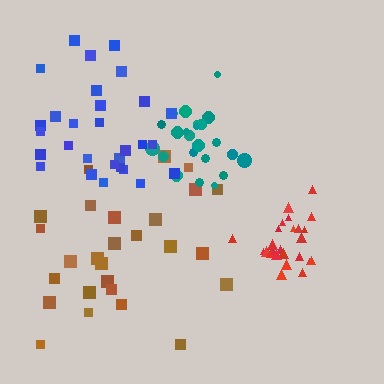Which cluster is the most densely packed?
Red.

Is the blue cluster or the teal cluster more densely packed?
Teal.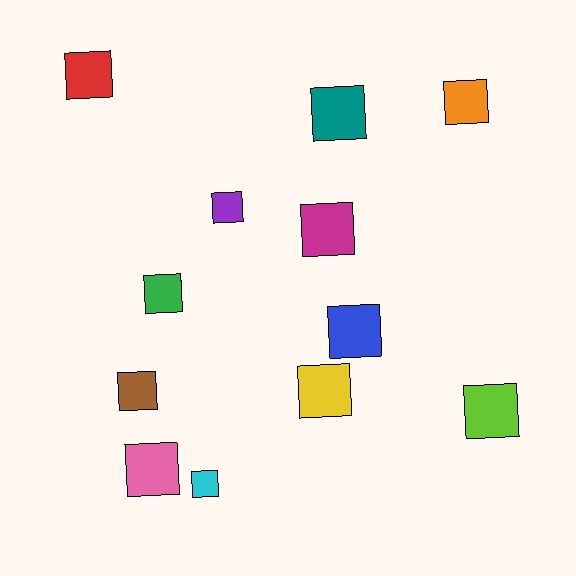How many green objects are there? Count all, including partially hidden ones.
There is 1 green object.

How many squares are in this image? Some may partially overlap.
There are 12 squares.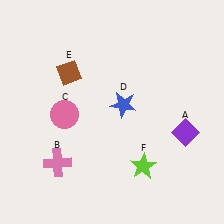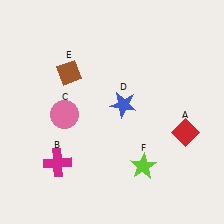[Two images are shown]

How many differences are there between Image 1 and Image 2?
There are 2 differences between the two images.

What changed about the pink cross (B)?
In Image 1, B is pink. In Image 2, it changed to magenta.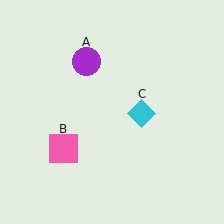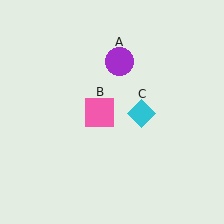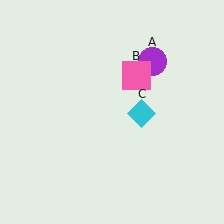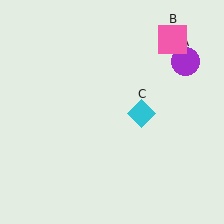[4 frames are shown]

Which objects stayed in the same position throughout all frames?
Cyan diamond (object C) remained stationary.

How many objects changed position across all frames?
2 objects changed position: purple circle (object A), pink square (object B).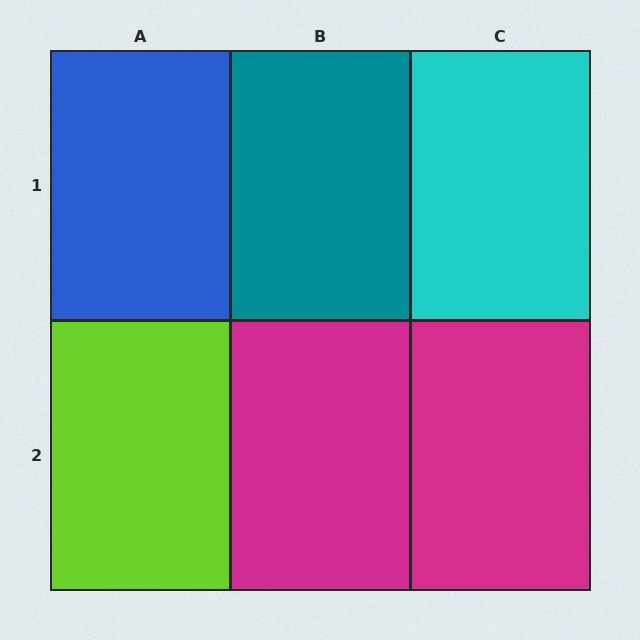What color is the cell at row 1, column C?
Cyan.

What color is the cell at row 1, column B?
Teal.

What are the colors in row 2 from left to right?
Lime, magenta, magenta.